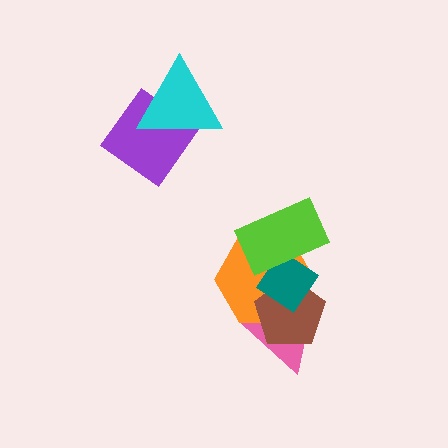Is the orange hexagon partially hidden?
Yes, it is partially covered by another shape.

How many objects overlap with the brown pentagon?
3 objects overlap with the brown pentagon.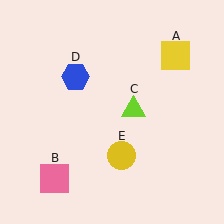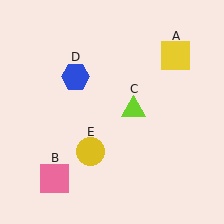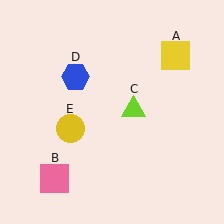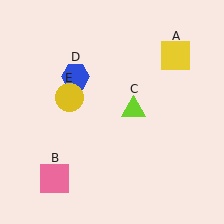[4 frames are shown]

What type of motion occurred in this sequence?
The yellow circle (object E) rotated clockwise around the center of the scene.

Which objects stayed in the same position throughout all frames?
Yellow square (object A) and pink square (object B) and lime triangle (object C) and blue hexagon (object D) remained stationary.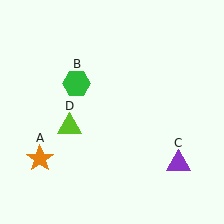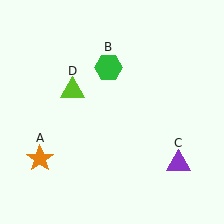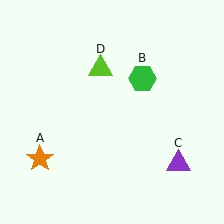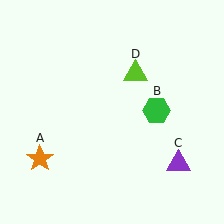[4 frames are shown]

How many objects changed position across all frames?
2 objects changed position: green hexagon (object B), lime triangle (object D).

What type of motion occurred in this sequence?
The green hexagon (object B), lime triangle (object D) rotated clockwise around the center of the scene.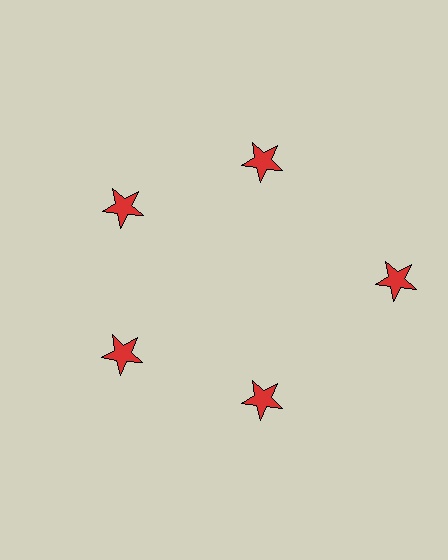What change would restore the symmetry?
The symmetry would be restored by moving it inward, back onto the ring so that all 5 stars sit at equal angles and equal distance from the center.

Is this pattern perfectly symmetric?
No. The 5 red stars are arranged in a ring, but one element near the 3 o'clock position is pushed outward from the center, breaking the 5-fold rotational symmetry.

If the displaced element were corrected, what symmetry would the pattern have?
It would have 5-fold rotational symmetry — the pattern would map onto itself every 72 degrees.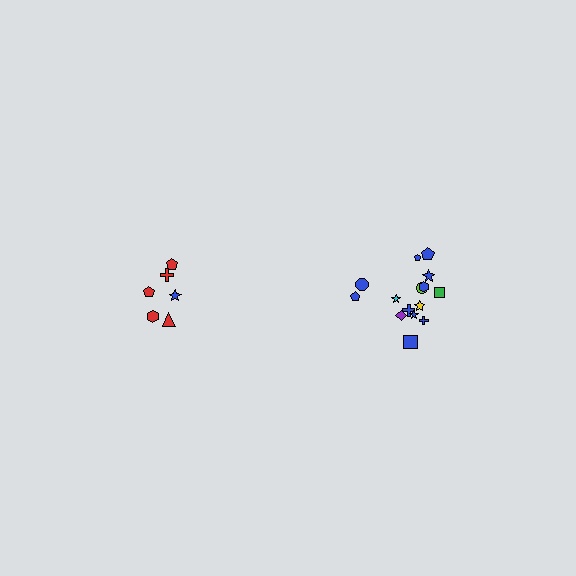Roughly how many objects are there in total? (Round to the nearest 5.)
Roughly 20 objects in total.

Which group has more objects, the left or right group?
The right group.